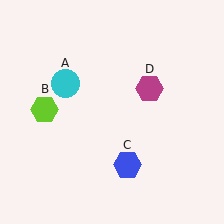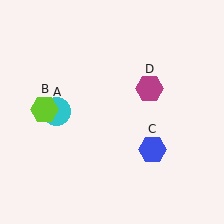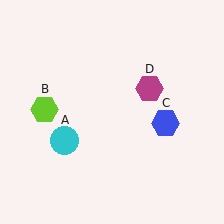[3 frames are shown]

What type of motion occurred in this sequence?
The cyan circle (object A), blue hexagon (object C) rotated counterclockwise around the center of the scene.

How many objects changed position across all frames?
2 objects changed position: cyan circle (object A), blue hexagon (object C).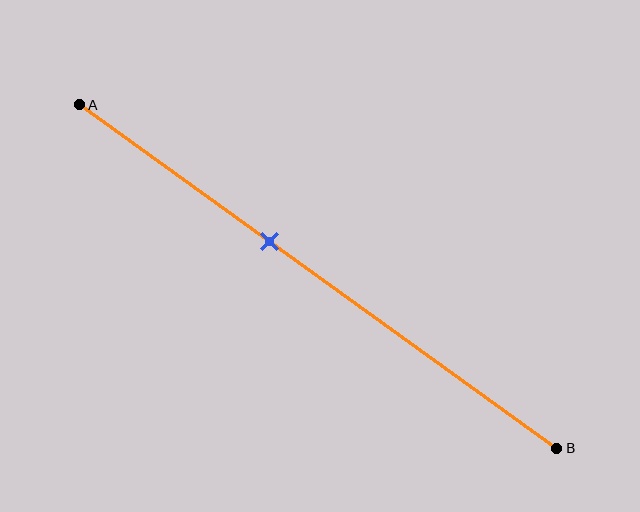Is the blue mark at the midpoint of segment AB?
No, the mark is at about 40% from A, not at the 50% midpoint.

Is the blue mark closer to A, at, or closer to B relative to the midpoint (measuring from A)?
The blue mark is closer to point A than the midpoint of segment AB.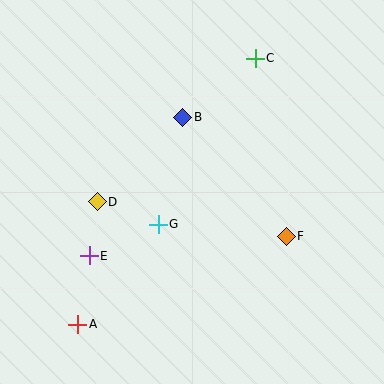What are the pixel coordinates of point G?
Point G is at (158, 224).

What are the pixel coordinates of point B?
Point B is at (183, 117).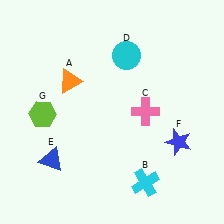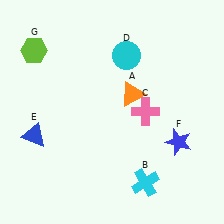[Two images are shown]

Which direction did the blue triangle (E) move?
The blue triangle (E) moved up.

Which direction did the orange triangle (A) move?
The orange triangle (A) moved right.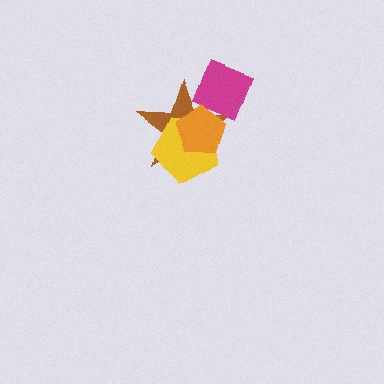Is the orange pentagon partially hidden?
No, no other shape covers it.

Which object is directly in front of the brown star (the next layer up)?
The yellow pentagon is directly in front of the brown star.